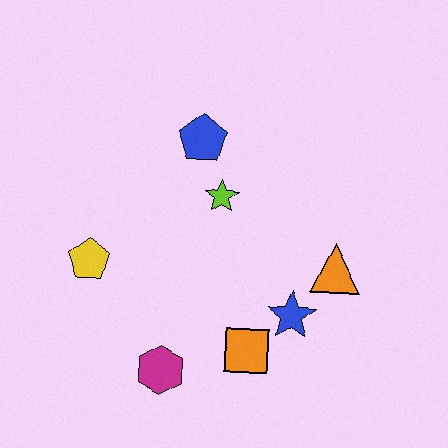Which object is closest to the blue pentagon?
The lime star is closest to the blue pentagon.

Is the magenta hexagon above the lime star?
No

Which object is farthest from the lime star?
The magenta hexagon is farthest from the lime star.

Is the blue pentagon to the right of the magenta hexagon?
Yes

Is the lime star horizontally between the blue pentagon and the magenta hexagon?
No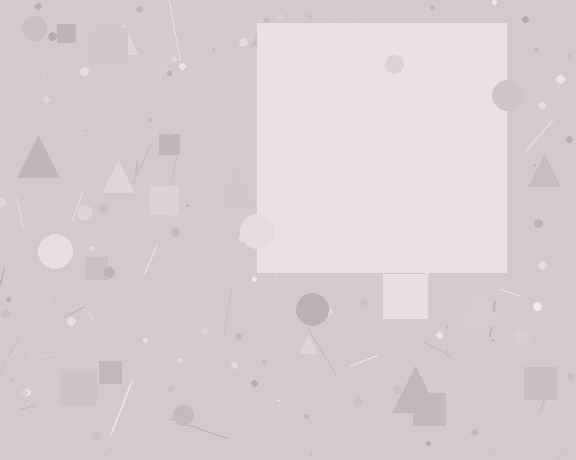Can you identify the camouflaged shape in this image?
The camouflaged shape is a square.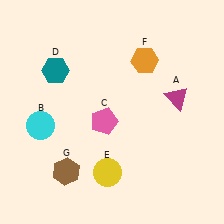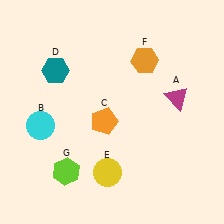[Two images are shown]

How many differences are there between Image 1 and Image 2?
There are 2 differences between the two images.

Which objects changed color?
C changed from pink to orange. G changed from brown to lime.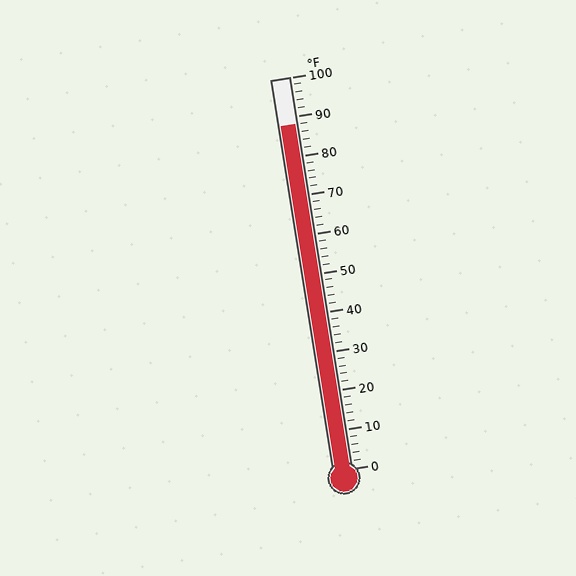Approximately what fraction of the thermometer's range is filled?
The thermometer is filled to approximately 90% of its range.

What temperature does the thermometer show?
The thermometer shows approximately 88°F.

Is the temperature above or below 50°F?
The temperature is above 50°F.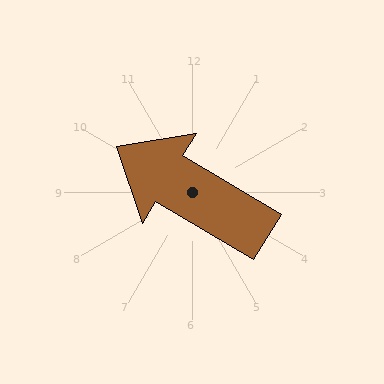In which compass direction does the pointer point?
Northwest.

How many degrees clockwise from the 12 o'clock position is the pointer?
Approximately 301 degrees.